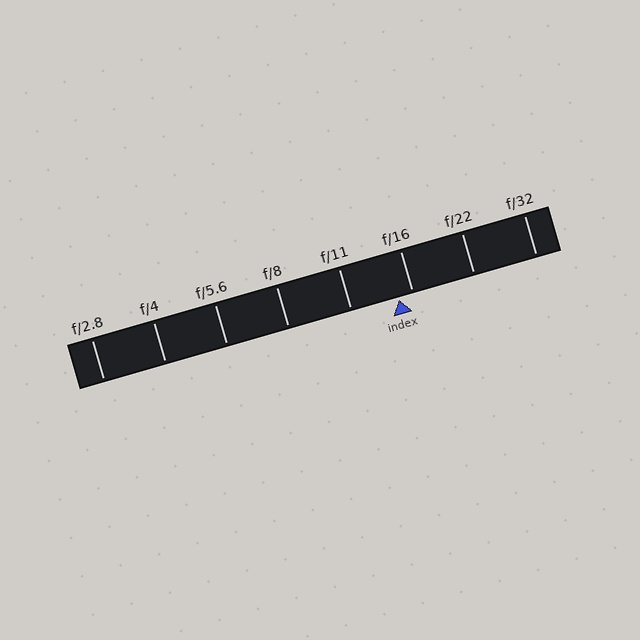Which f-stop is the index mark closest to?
The index mark is closest to f/16.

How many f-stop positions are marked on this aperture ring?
There are 8 f-stop positions marked.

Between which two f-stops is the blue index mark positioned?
The index mark is between f/11 and f/16.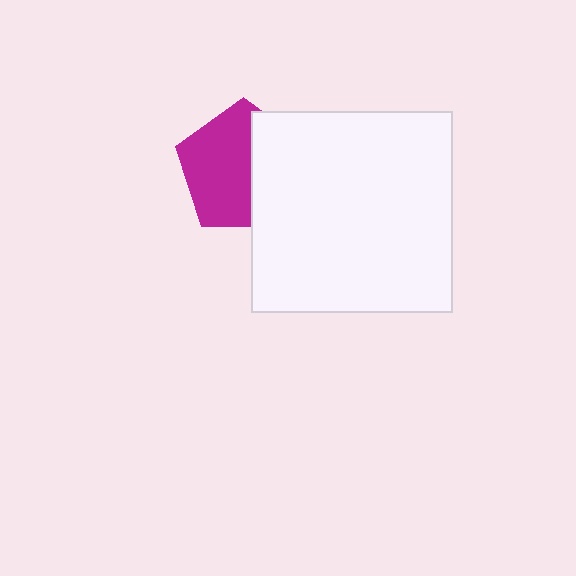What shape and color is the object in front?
The object in front is a white square.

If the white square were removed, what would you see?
You would see the complete magenta pentagon.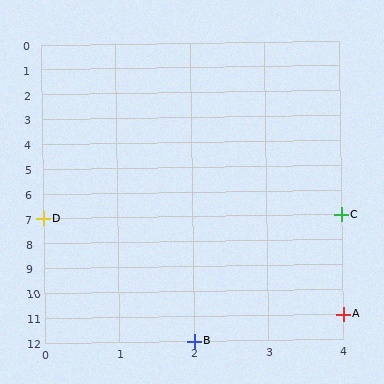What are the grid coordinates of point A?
Point A is at grid coordinates (4, 11).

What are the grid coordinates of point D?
Point D is at grid coordinates (0, 7).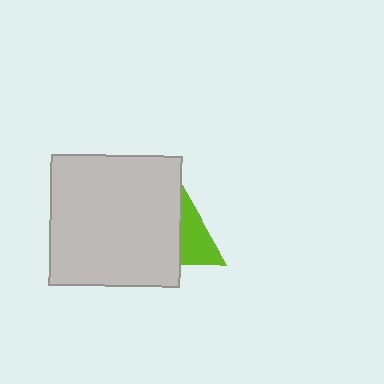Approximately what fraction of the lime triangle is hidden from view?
Roughly 56% of the lime triangle is hidden behind the light gray square.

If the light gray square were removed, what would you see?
You would see the complete lime triangle.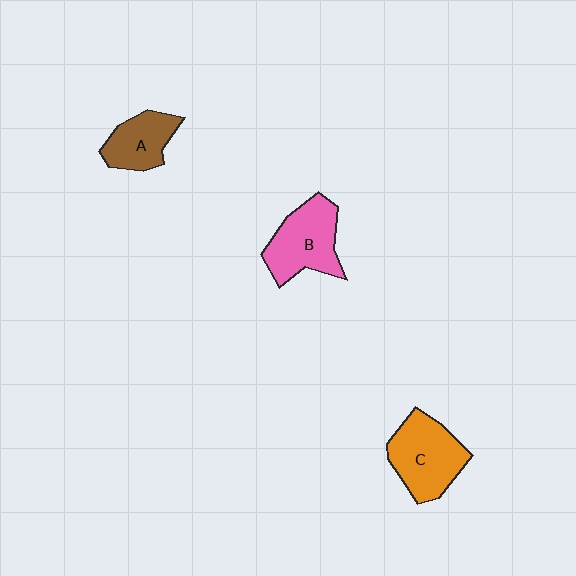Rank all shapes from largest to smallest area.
From largest to smallest: C (orange), B (pink), A (brown).